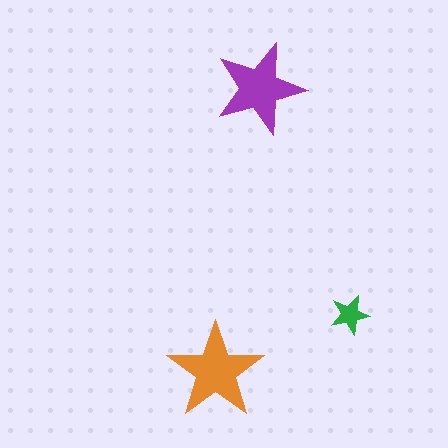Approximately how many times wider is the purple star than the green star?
About 2.5 times wider.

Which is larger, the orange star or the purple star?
The orange one.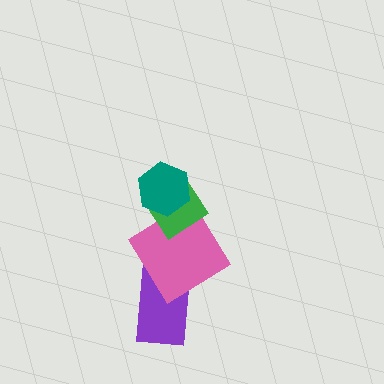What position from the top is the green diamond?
The green diamond is 2nd from the top.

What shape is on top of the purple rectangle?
The pink diamond is on top of the purple rectangle.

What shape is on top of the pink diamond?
The green diamond is on top of the pink diamond.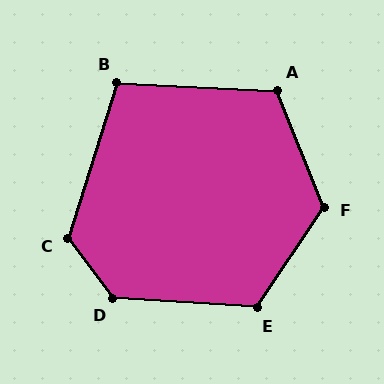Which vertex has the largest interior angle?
D, at approximately 131 degrees.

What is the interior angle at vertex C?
Approximately 126 degrees (obtuse).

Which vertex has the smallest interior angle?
B, at approximately 105 degrees.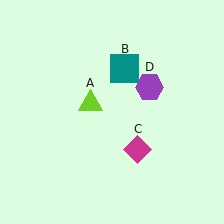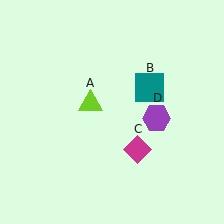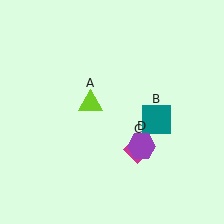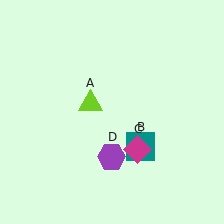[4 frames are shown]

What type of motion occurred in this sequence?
The teal square (object B), purple hexagon (object D) rotated clockwise around the center of the scene.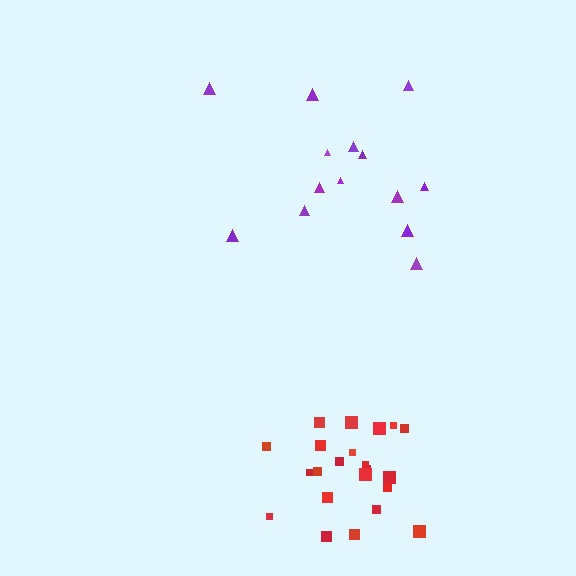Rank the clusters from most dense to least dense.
red, purple.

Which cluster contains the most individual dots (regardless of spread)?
Red (22).